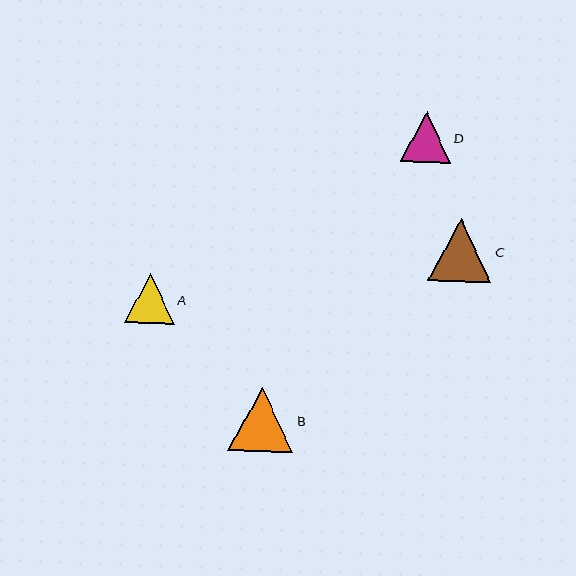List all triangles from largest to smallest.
From largest to smallest: B, C, D, A.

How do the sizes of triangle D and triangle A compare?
Triangle D and triangle A are approximately the same size.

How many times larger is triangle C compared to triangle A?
Triangle C is approximately 1.3 times the size of triangle A.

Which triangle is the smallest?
Triangle A is the smallest with a size of approximately 50 pixels.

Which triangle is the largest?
Triangle B is the largest with a size of approximately 65 pixels.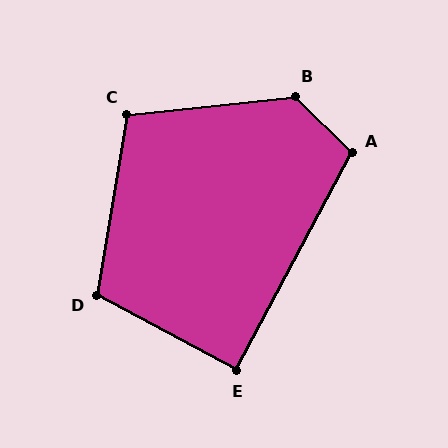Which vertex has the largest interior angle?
B, at approximately 129 degrees.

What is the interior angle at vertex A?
Approximately 107 degrees (obtuse).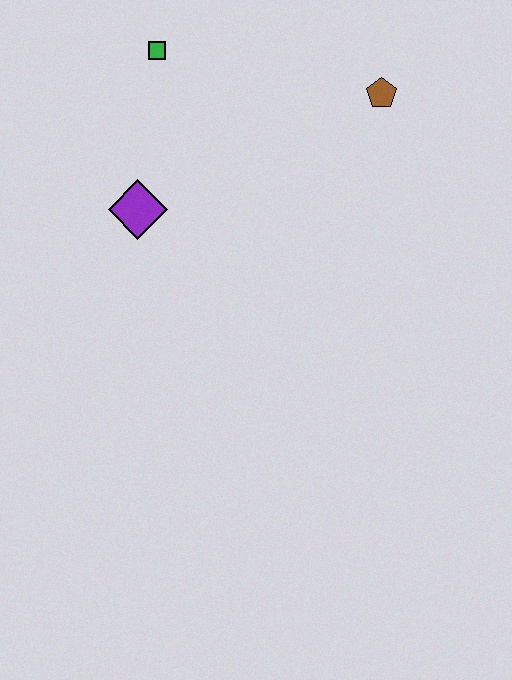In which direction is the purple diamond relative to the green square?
The purple diamond is below the green square.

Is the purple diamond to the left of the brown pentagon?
Yes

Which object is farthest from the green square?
The brown pentagon is farthest from the green square.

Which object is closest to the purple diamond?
The green square is closest to the purple diamond.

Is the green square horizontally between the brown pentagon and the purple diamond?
Yes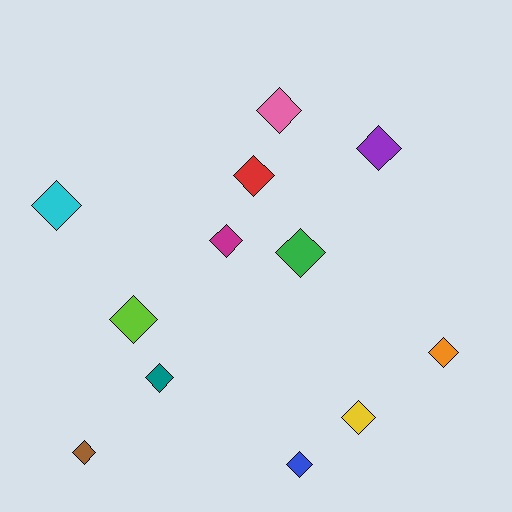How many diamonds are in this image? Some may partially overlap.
There are 12 diamonds.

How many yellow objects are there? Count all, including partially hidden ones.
There is 1 yellow object.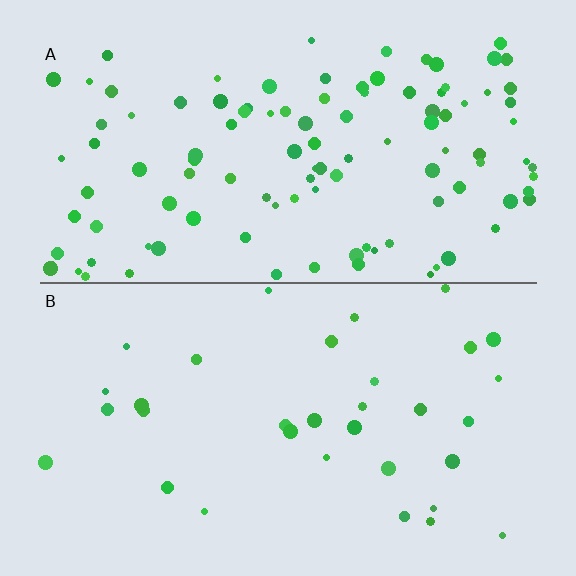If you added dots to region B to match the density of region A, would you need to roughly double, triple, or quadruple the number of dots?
Approximately triple.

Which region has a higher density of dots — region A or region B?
A (the top).